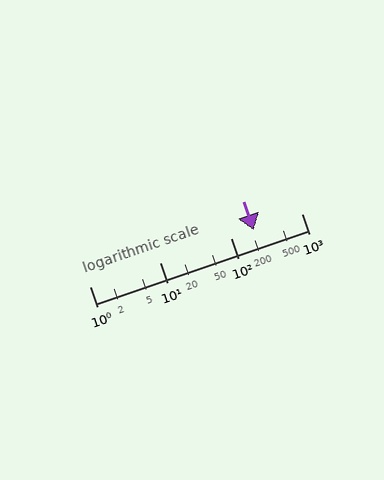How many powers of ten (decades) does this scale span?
The scale spans 3 decades, from 1 to 1000.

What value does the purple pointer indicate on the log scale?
The pointer indicates approximately 210.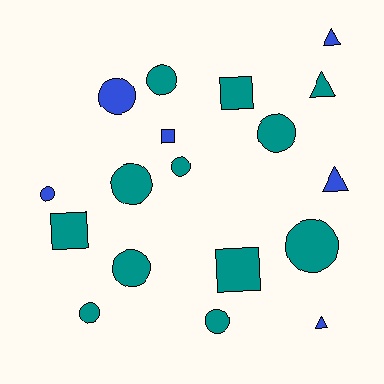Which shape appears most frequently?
Circle, with 10 objects.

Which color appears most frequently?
Teal, with 12 objects.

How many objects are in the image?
There are 18 objects.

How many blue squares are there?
There is 1 blue square.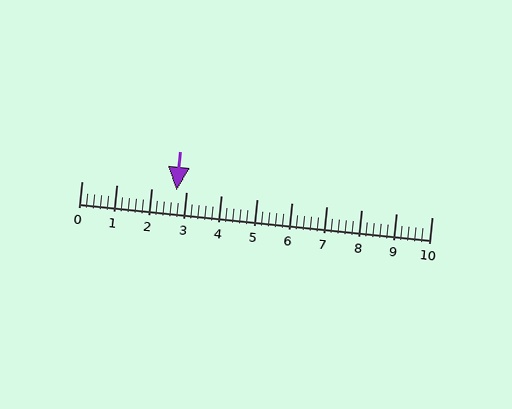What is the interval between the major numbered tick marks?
The major tick marks are spaced 1 units apart.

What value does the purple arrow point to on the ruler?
The purple arrow points to approximately 2.7.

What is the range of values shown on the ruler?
The ruler shows values from 0 to 10.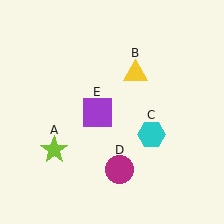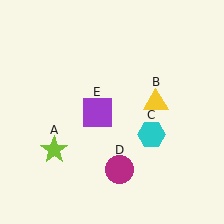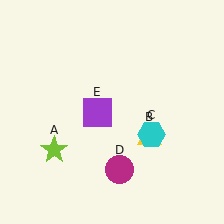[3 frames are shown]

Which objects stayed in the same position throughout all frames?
Lime star (object A) and cyan hexagon (object C) and magenta circle (object D) and purple square (object E) remained stationary.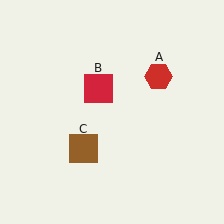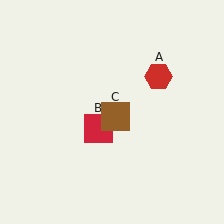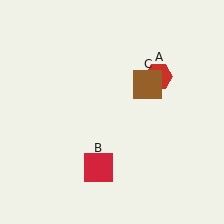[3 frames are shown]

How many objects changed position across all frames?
2 objects changed position: red square (object B), brown square (object C).